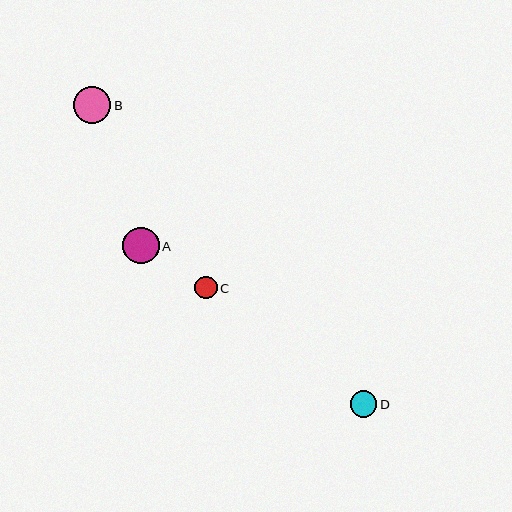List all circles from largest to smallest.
From largest to smallest: B, A, D, C.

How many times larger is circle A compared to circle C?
Circle A is approximately 1.6 times the size of circle C.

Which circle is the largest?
Circle B is the largest with a size of approximately 38 pixels.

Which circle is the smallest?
Circle C is the smallest with a size of approximately 23 pixels.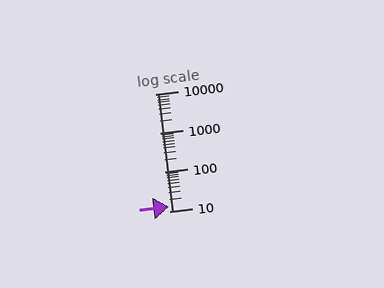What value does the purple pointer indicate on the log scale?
The pointer indicates approximately 13.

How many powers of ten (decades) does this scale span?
The scale spans 3 decades, from 10 to 10000.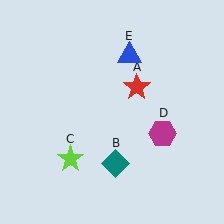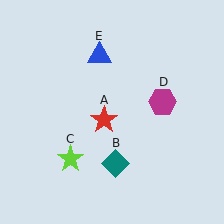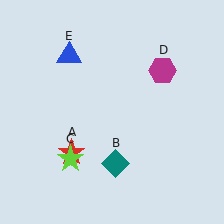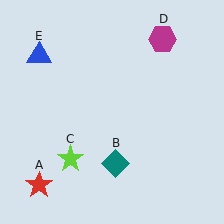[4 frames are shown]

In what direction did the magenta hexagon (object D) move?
The magenta hexagon (object D) moved up.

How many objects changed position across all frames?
3 objects changed position: red star (object A), magenta hexagon (object D), blue triangle (object E).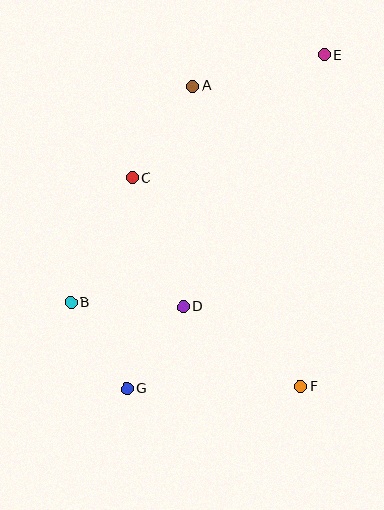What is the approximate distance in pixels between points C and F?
The distance between C and F is approximately 268 pixels.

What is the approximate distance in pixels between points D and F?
The distance between D and F is approximately 142 pixels.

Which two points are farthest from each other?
Points E and G are farthest from each other.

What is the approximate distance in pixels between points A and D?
The distance between A and D is approximately 221 pixels.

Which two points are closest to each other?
Points D and G are closest to each other.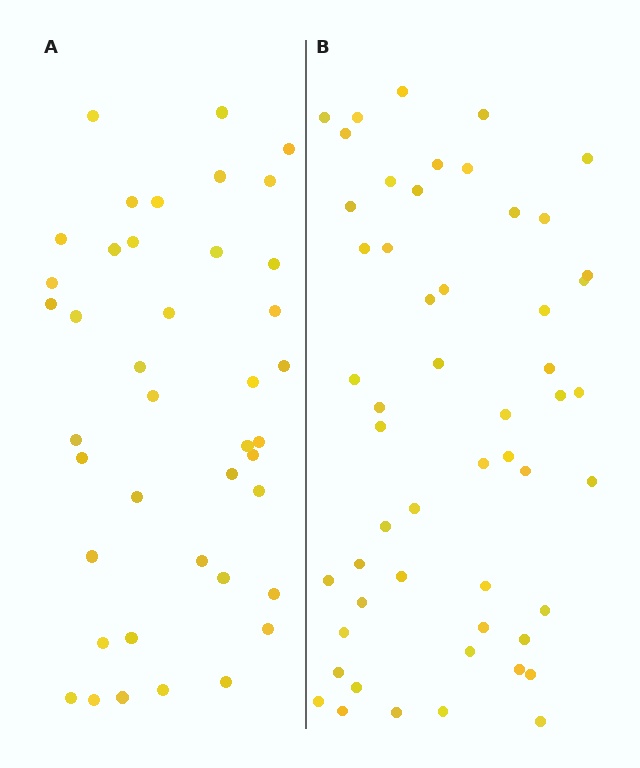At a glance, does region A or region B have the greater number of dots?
Region B (the right region) has more dots.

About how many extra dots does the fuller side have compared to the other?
Region B has roughly 12 or so more dots than region A.